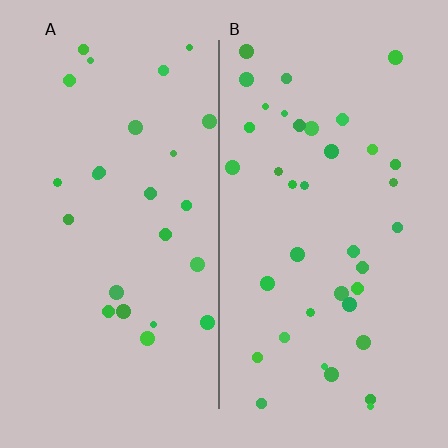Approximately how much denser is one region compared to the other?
Approximately 1.5× — region B over region A.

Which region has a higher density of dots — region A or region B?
B (the right).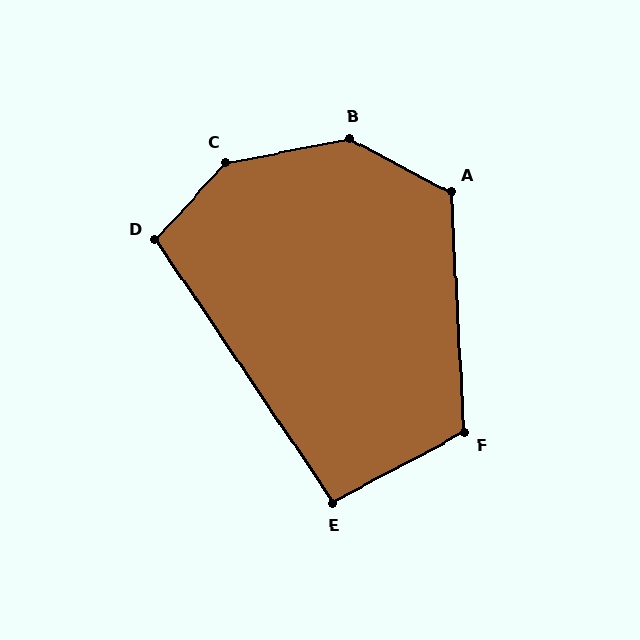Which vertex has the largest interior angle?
C, at approximately 143 degrees.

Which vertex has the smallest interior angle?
E, at approximately 96 degrees.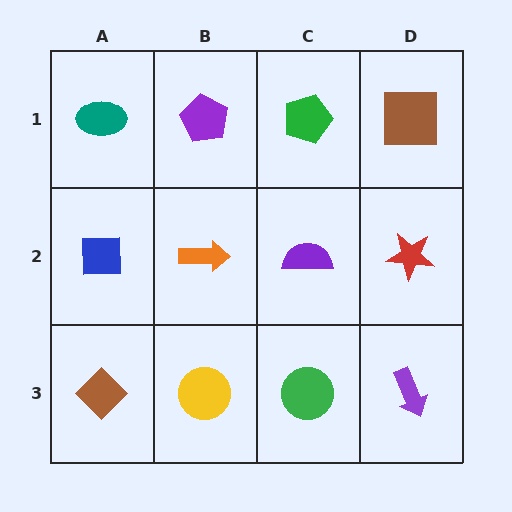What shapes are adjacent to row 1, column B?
An orange arrow (row 2, column B), a teal ellipse (row 1, column A), a green pentagon (row 1, column C).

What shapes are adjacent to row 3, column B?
An orange arrow (row 2, column B), a brown diamond (row 3, column A), a green circle (row 3, column C).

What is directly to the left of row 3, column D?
A green circle.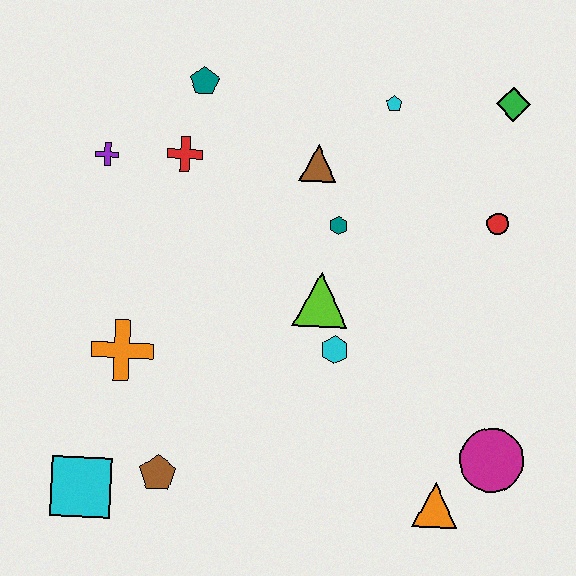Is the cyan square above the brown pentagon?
No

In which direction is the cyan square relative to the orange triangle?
The cyan square is to the left of the orange triangle.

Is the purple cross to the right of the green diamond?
No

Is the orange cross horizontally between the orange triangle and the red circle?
No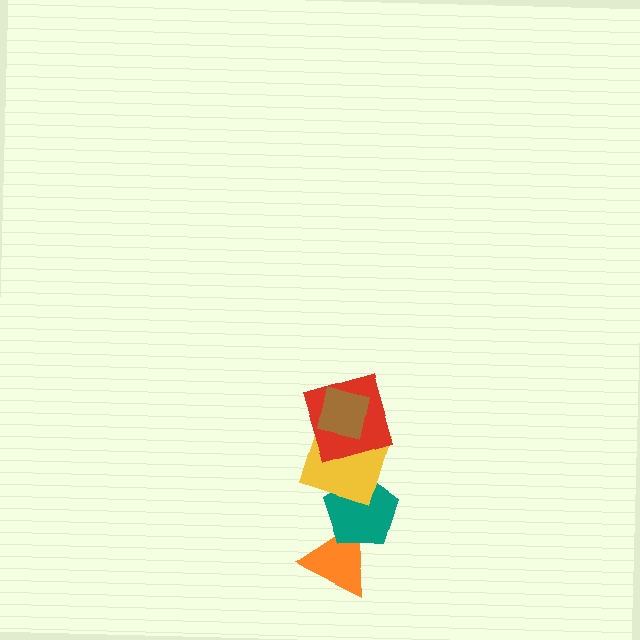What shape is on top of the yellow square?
The red square is on top of the yellow square.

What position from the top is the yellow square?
The yellow square is 3rd from the top.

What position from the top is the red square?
The red square is 2nd from the top.